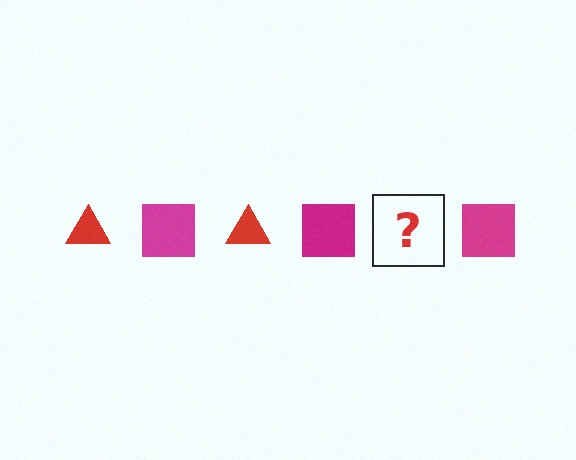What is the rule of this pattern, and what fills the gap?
The rule is that the pattern alternates between red triangle and magenta square. The gap should be filled with a red triangle.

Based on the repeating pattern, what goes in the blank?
The blank should be a red triangle.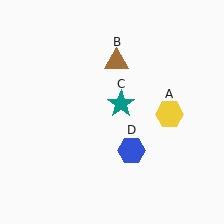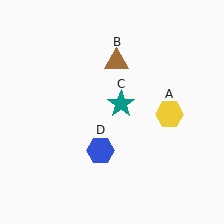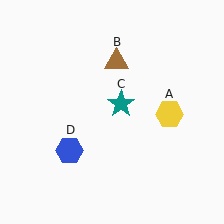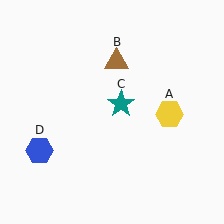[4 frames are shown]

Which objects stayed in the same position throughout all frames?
Yellow hexagon (object A) and brown triangle (object B) and teal star (object C) remained stationary.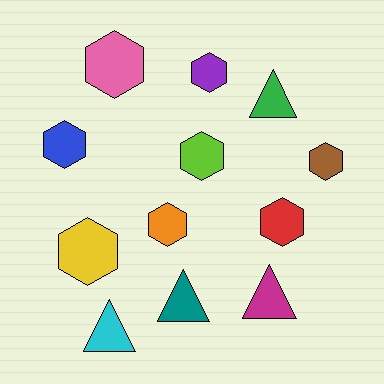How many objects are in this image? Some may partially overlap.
There are 12 objects.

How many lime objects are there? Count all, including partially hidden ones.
There is 1 lime object.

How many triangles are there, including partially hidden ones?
There are 4 triangles.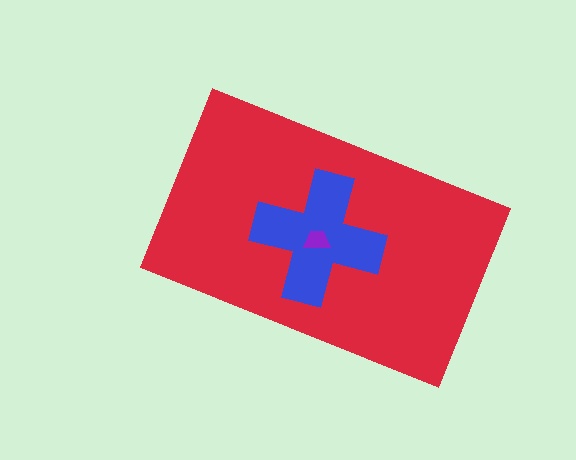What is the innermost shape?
The purple trapezoid.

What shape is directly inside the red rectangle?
The blue cross.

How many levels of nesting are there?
3.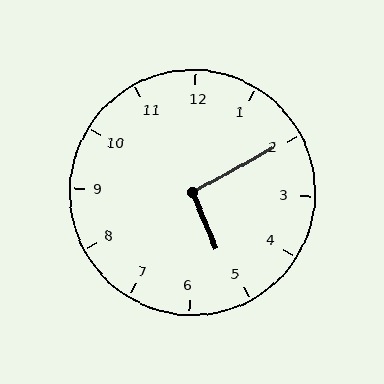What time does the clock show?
5:10.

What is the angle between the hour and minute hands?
Approximately 95 degrees.